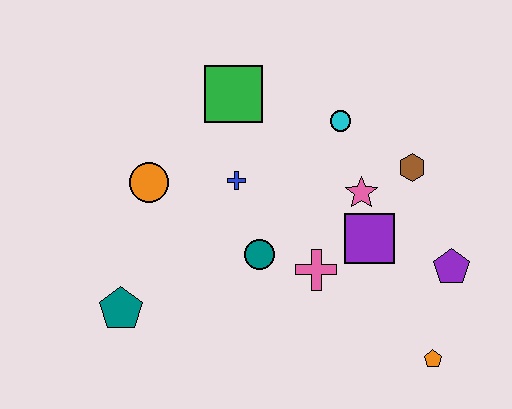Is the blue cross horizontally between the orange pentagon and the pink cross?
No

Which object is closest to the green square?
The blue cross is closest to the green square.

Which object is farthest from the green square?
The orange pentagon is farthest from the green square.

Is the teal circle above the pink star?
No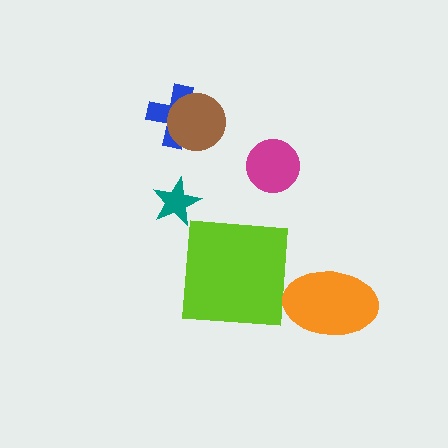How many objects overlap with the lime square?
0 objects overlap with the lime square.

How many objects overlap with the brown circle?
1 object overlaps with the brown circle.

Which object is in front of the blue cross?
The brown circle is in front of the blue cross.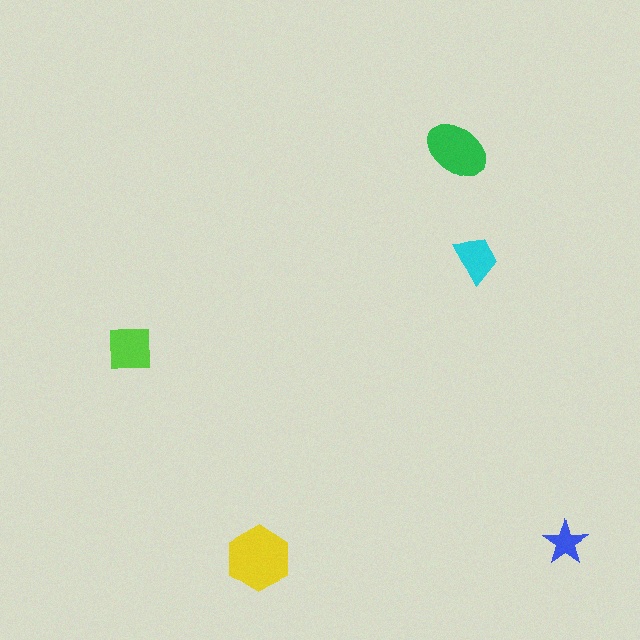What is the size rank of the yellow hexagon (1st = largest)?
1st.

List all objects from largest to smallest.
The yellow hexagon, the green ellipse, the lime square, the cyan trapezoid, the blue star.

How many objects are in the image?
There are 5 objects in the image.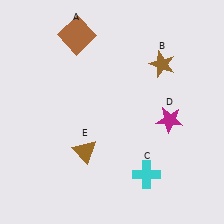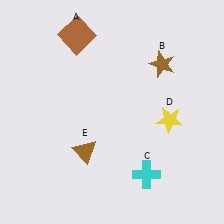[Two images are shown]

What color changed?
The star (D) changed from magenta in Image 1 to yellow in Image 2.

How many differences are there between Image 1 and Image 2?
There is 1 difference between the two images.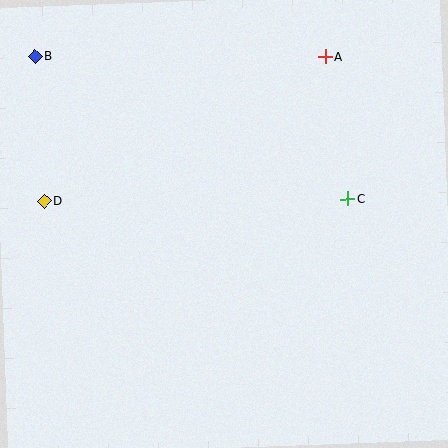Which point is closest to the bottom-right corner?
Point C is closest to the bottom-right corner.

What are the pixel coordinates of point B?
Point B is at (35, 57).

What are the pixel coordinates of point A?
Point A is at (325, 57).